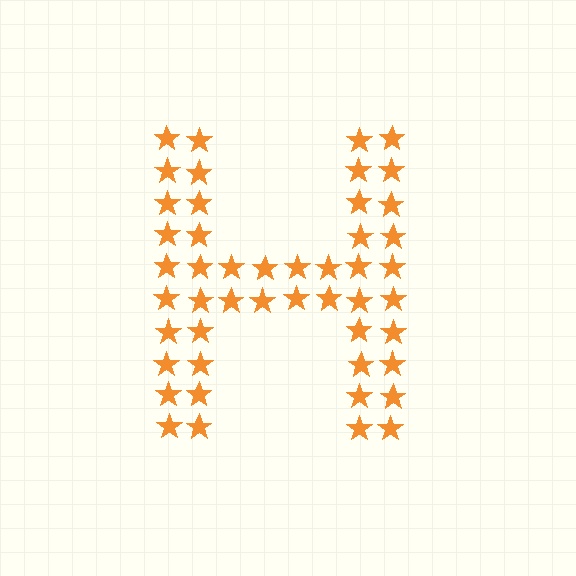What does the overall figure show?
The overall figure shows the letter H.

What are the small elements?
The small elements are stars.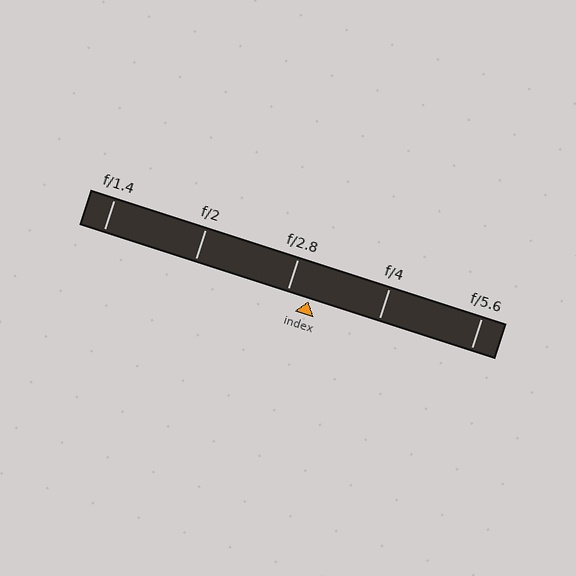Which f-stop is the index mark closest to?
The index mark is closest to f/2.8.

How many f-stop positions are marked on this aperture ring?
There are 5 f-stop positions marked.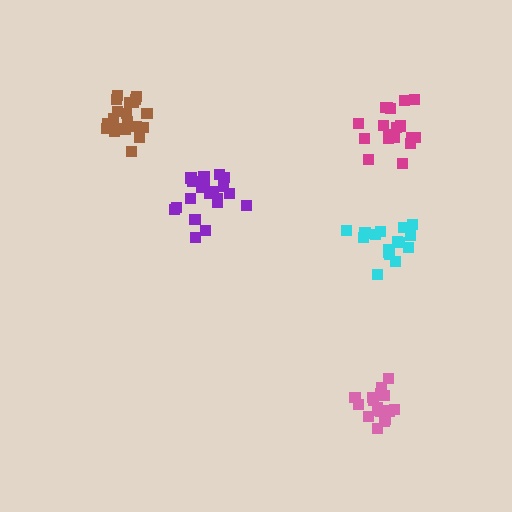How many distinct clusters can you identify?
There are 5 distinct clusters.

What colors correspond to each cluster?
The clusters are colored: purple, magenta, pink, brown, cyan.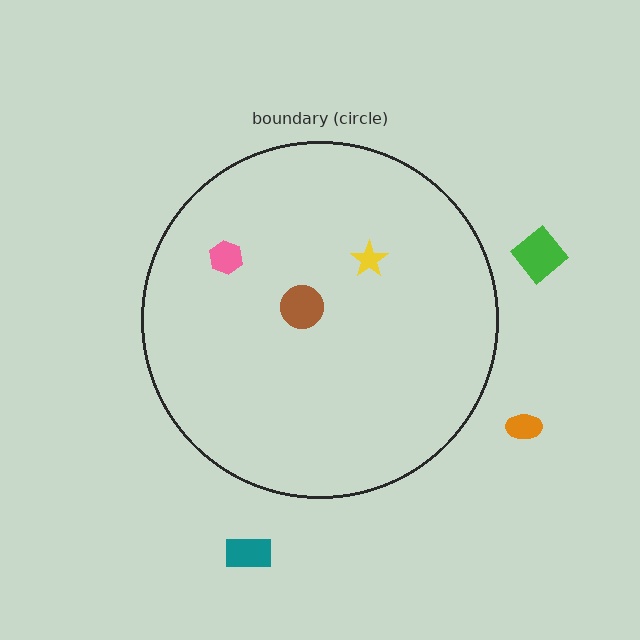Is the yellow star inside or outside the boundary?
Inside.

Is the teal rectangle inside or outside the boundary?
Outside.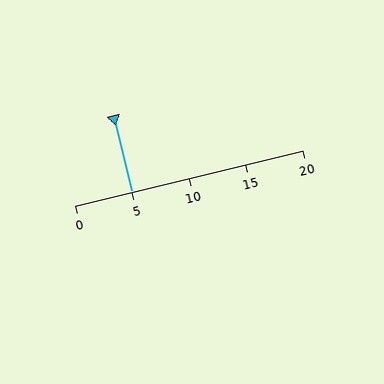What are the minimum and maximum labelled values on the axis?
The axis runs from 0 to 20.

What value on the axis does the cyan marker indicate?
The marker indicates approximately 5.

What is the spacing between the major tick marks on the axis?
The major ticks are spaced 5 apart.